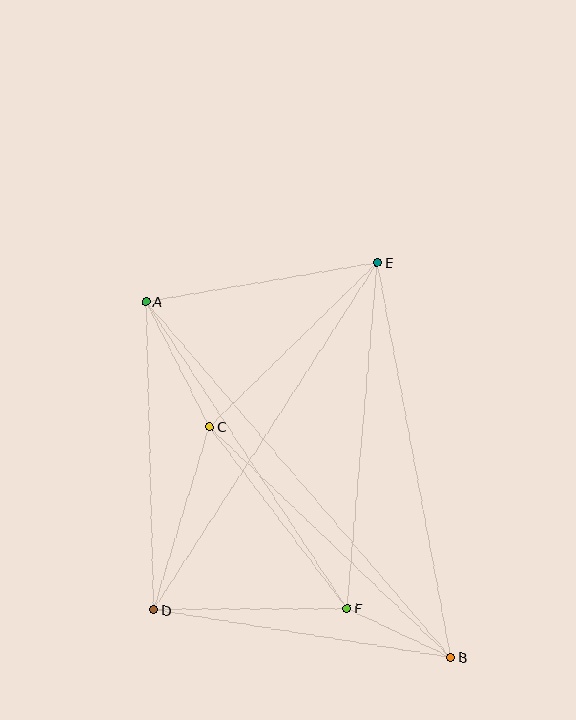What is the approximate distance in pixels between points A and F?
The distance between A and F is approximately 367 pixels.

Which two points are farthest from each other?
Points A and B are farthest from each other.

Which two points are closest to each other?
Points B and F are closest to each other.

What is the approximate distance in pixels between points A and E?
The distance between A and E is approximately 235 pixels.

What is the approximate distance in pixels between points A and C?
The distance between A and C is approximately 141 pixels.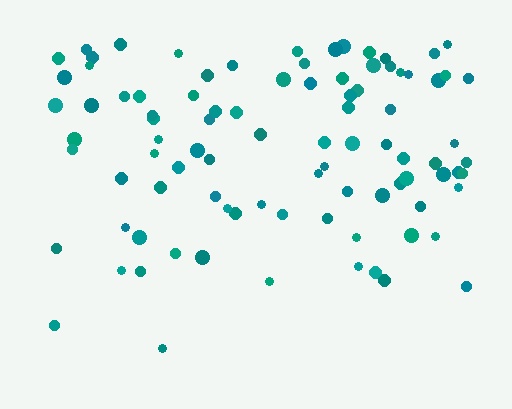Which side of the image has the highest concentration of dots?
The top.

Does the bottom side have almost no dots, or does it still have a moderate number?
Still a moderate number, just noticeably fewer than the top.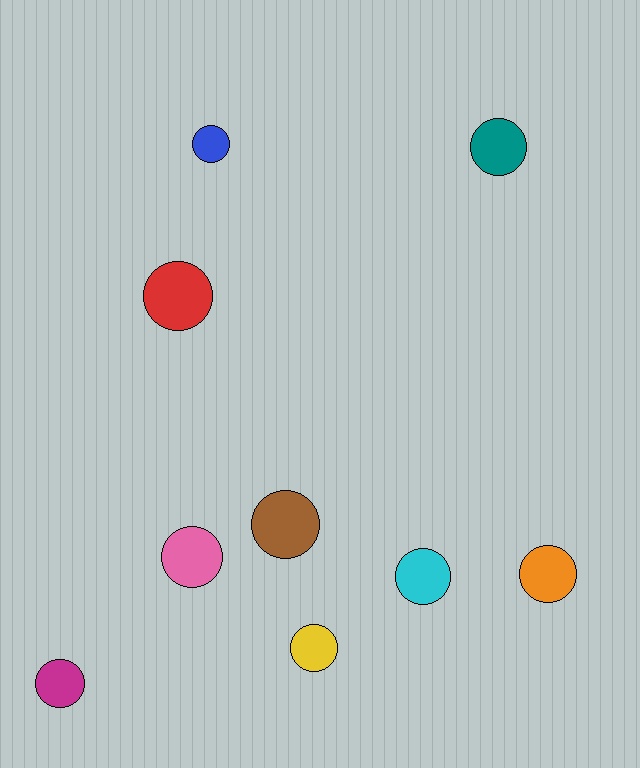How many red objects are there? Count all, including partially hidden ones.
There is 1 red object.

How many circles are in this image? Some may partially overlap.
There are 9 circles.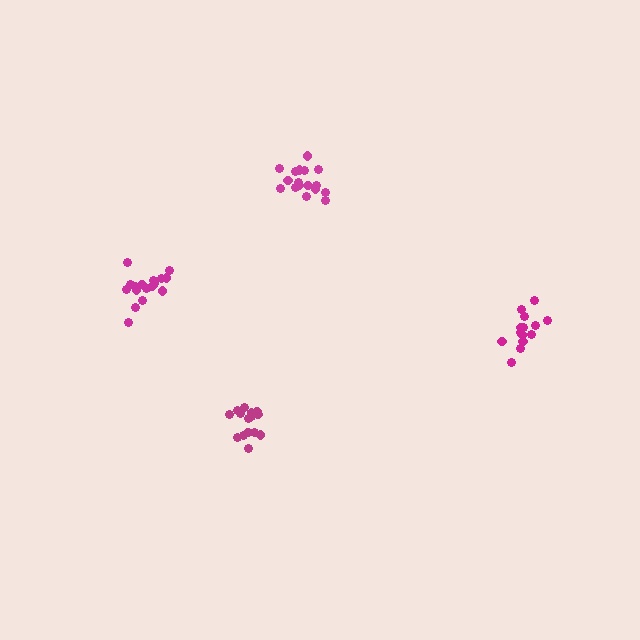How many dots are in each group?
Group 1: 17 dots, Group 2: 15 dots, Group 3: 17 dots, Group 4: 14 dots (63 total).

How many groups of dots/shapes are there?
There are 4 groups.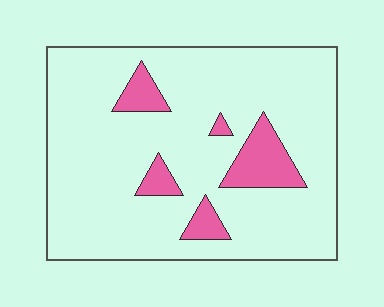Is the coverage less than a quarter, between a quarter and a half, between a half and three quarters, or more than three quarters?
Less than a quarter.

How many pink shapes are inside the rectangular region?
5.